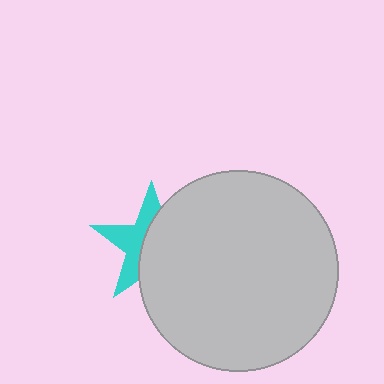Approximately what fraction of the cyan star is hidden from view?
Roughly 56% of the cyan star is hidden behind the light gray circle.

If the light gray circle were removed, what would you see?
You would see the complete cyan star.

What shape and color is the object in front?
The object in front is a light gray circle.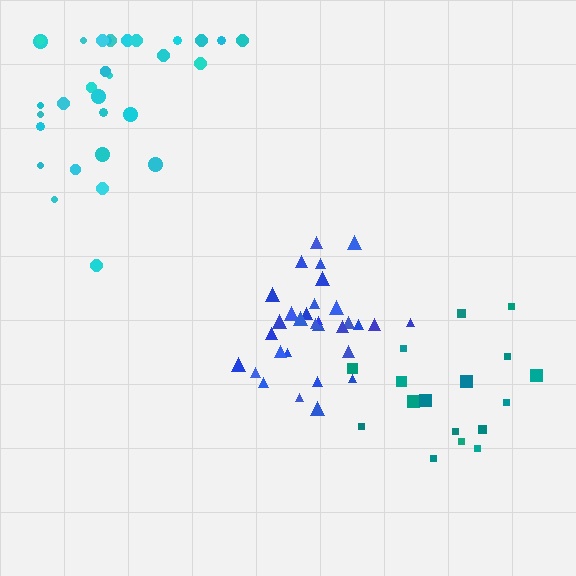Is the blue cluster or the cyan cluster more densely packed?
Blue.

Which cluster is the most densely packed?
Blue.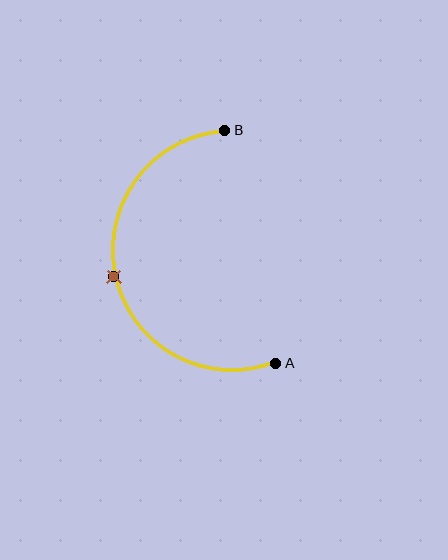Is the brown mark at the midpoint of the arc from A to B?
Yes. The brown mark lies on the arc at equal arc-length from both A and B — it is the arc midpoint.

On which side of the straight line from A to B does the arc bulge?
The arc bulges to the left of the straight line connecting A and B.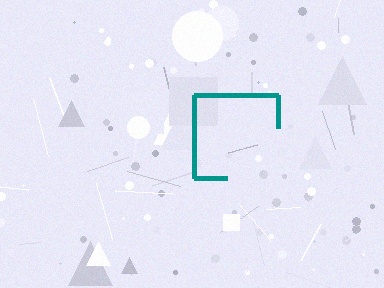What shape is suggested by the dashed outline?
The dashed outline suggests a square.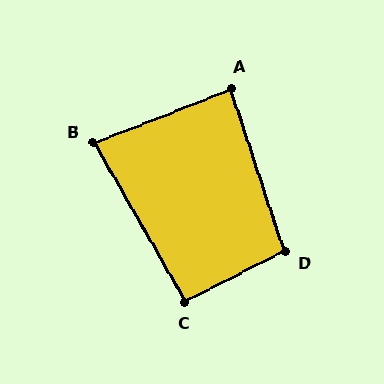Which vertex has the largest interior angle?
D, at approximately 99 degrees.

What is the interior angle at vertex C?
Approximately 93 degrees (approximately right).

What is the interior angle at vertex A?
Approximately 87 degrees (approximately right).